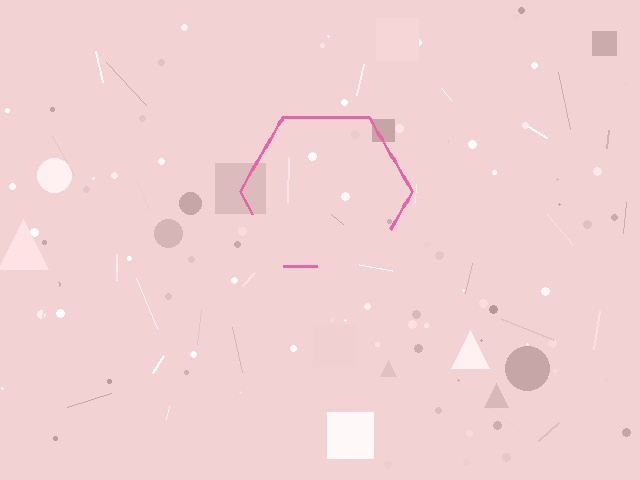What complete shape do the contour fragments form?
The contour fragments form a hexagon.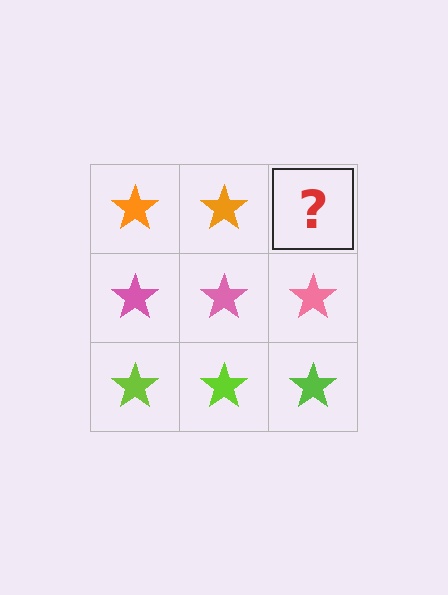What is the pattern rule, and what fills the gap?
The rule is that each row has a consistent color. The gap should be filled with an orange star.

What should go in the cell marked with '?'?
The missing cell should contain an orange star.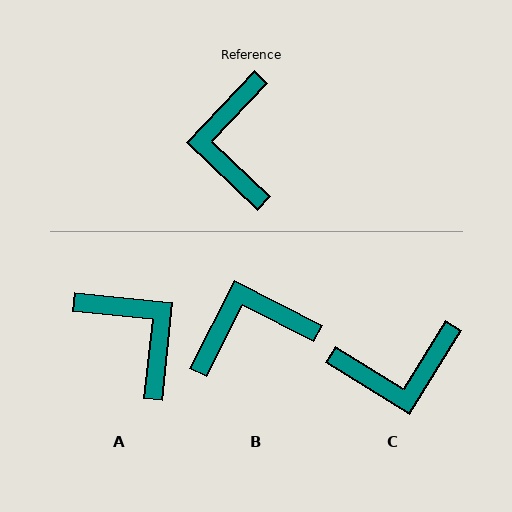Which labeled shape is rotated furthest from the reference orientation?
A, about 142 degrees away.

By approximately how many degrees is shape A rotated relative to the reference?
Approximately 142 degrees clockwise.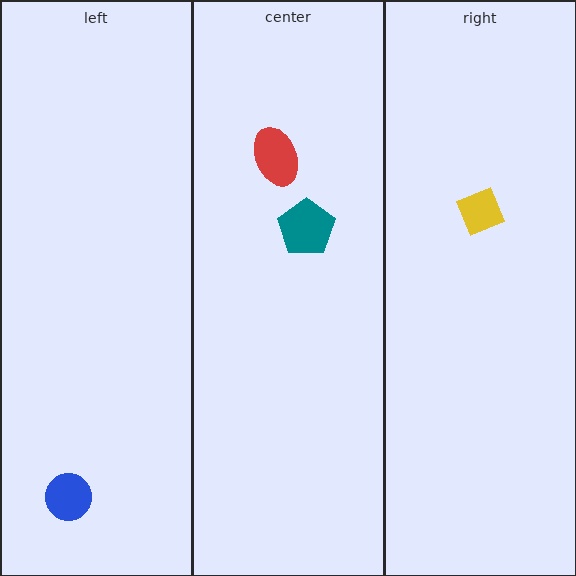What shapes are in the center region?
The teal pentagon, the red ellipse.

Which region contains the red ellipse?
The center region.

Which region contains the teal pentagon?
The center region.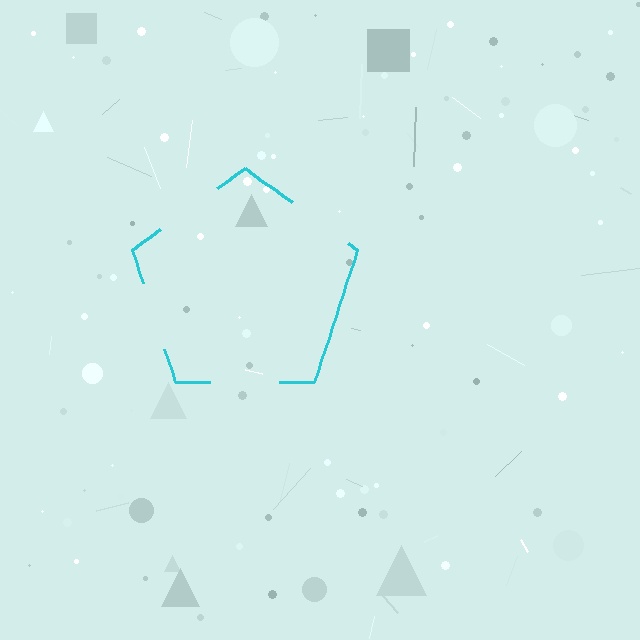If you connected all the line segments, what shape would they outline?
They would outline a pentagon.